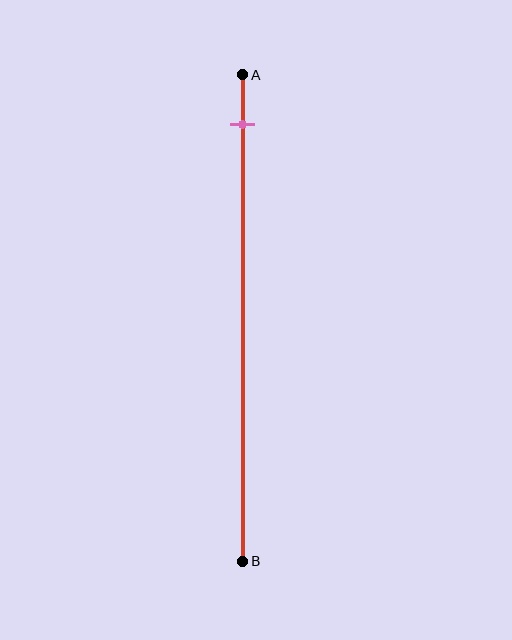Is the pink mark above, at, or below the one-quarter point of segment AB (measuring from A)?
The pink mark is above the one-quarter point of segment AB.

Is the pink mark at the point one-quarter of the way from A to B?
No, the mark is at about 10% from A, not at the 25% one-quarter point.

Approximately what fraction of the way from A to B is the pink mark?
The pink mark is approximately 10% of the way from A to B.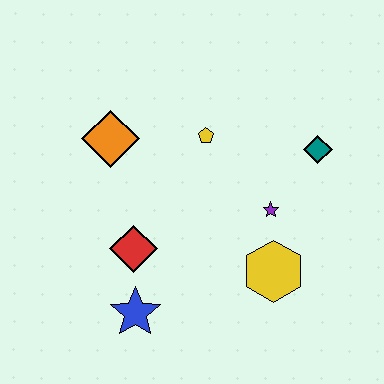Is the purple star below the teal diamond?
Yes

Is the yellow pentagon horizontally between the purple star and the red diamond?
Yes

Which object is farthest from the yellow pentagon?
The blue star is farthest from the yellow pentagon.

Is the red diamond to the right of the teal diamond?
No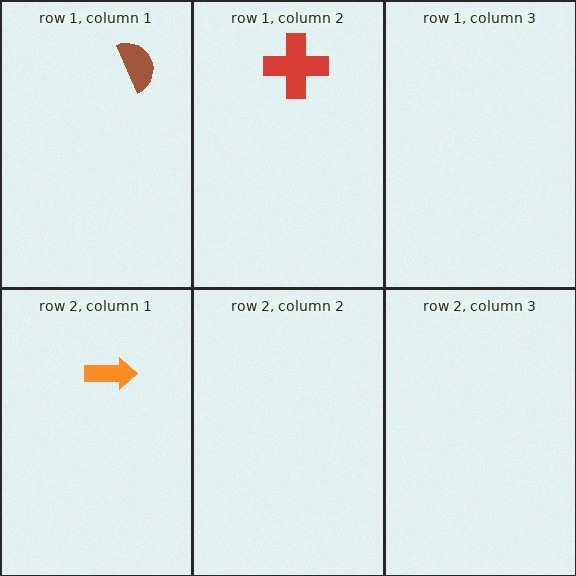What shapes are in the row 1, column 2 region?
The red cross.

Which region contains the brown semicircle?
The row 1, column 1 region.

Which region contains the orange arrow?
The row 2, column 1 region.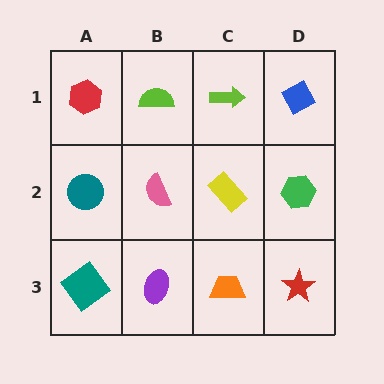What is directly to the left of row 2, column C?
A pink semicircle.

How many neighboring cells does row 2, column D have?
3.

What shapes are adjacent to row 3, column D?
A green hexagon (row 2, column D), an orange trapezoid (row 3, column C).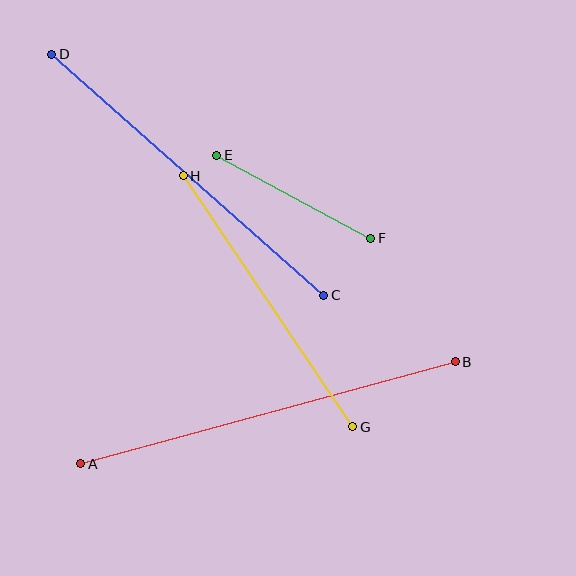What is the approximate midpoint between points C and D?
The midpoint is at approximately (188, 175) pixels.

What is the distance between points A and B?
The distance is approximately 388 pixels.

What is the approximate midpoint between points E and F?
The midpoint is at approximately (294, 197) pixels.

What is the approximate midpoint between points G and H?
The midpoint is at approximately (268, 301) pixels.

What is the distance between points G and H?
The distance is approximately 303 pixels.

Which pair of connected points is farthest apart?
Points A and B are farthest apart.